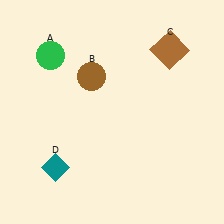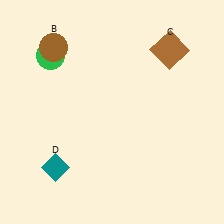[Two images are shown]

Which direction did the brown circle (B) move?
The brown circle (B) moved left.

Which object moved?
The brown circle (B) moved left.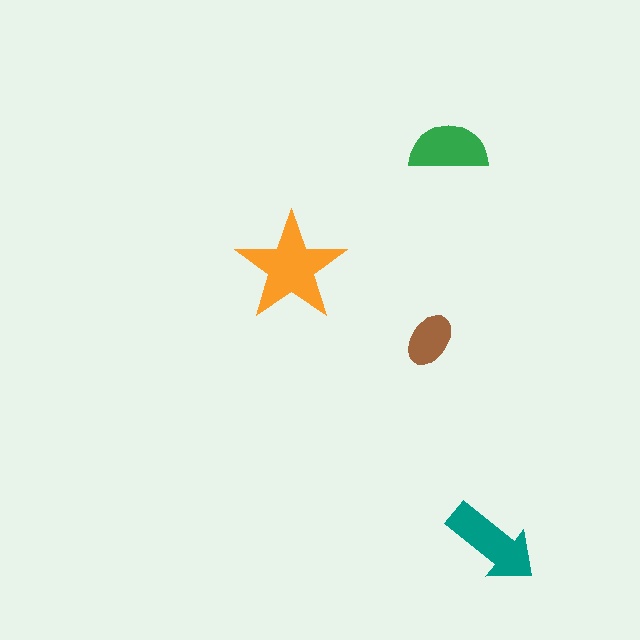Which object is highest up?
The green semicircle is topmost.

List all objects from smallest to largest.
The brown ellipse, the green semicircle, the teal arrow, the orange star.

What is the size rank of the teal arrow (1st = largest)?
2nd.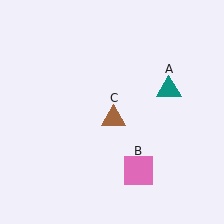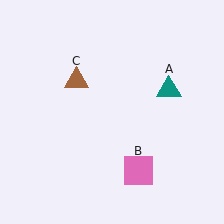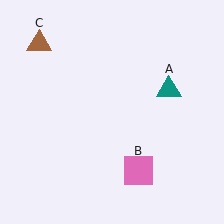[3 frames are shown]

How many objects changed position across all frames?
1 object changed position: brown triangle (object C).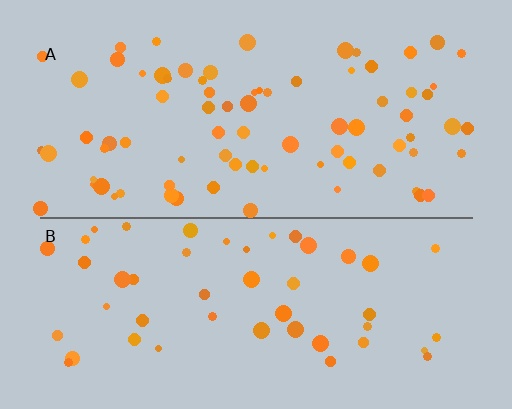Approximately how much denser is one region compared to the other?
Approximately 1.6× — region A over region B.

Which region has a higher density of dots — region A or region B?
A (the top).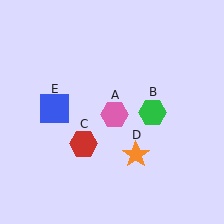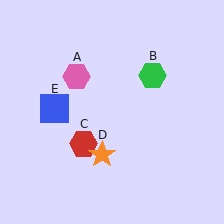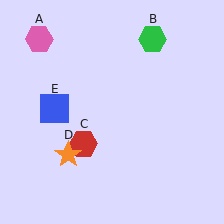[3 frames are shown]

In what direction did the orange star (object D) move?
The orange star (object D) moved left.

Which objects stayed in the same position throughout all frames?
Red hexagon (object C) and blue square (object E) remained stationary.